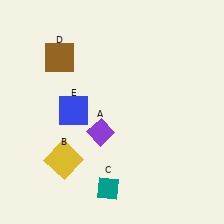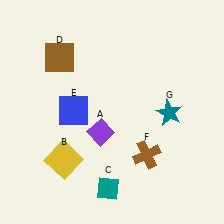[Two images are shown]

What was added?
A brown cross (F), a teal star (G) were added in Image 2.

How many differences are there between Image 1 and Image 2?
There are 2 differences between the two images.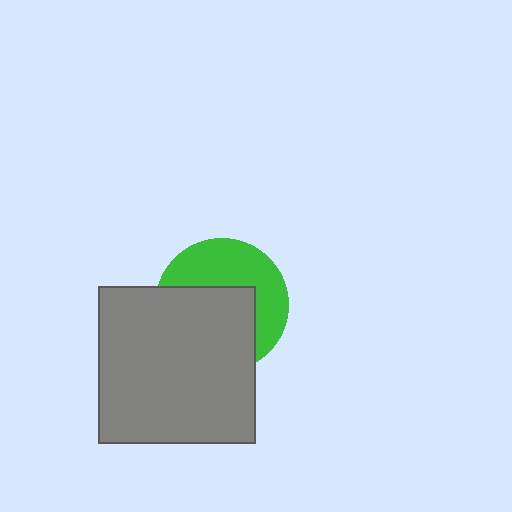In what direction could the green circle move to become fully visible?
The green circle could move toward the upper-right. That would shift it out from behind the gray square entirely.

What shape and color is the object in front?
The object in front is a gray square.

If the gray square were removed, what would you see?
You would see the complete green circle.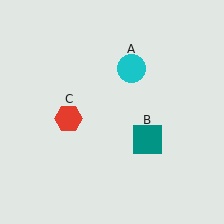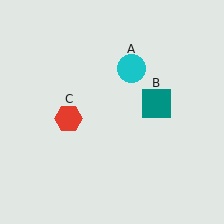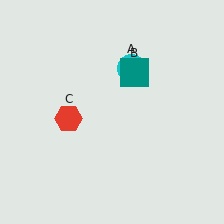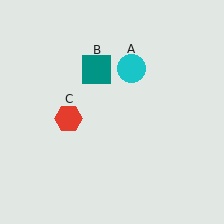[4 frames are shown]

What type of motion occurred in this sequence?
The teal square (object B) rotated counterclockwise around the center of the scene.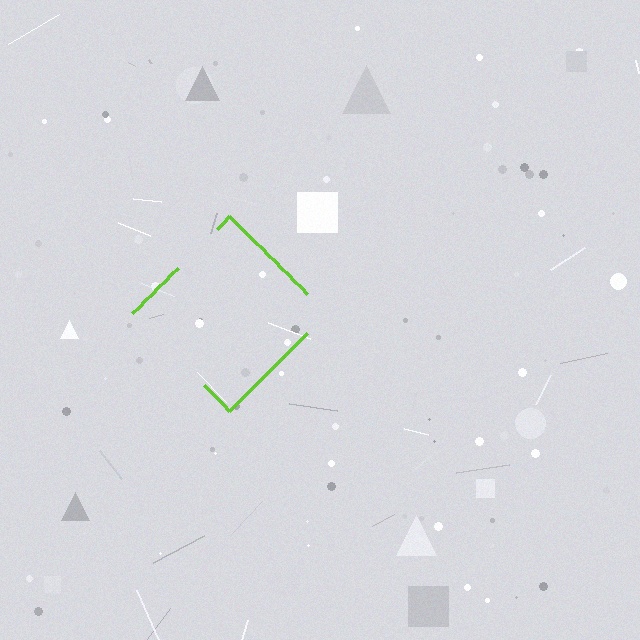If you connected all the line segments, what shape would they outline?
They would outline a diamond.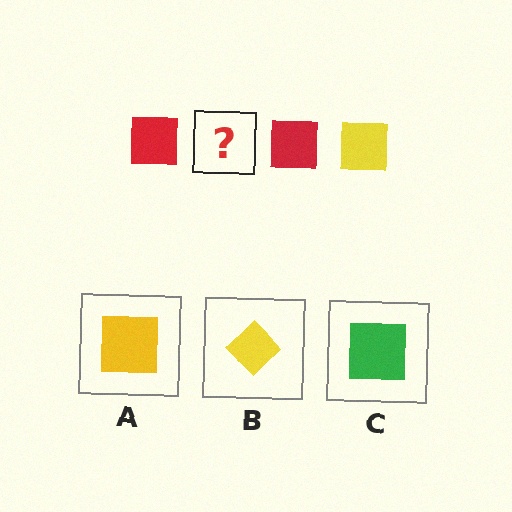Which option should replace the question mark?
Option A.